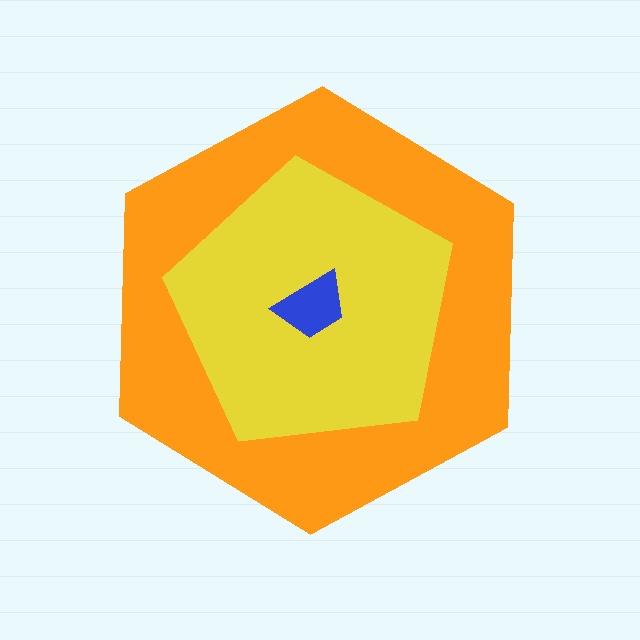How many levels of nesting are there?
3.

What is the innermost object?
The blue trapezoid.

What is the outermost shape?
The orange hexagon.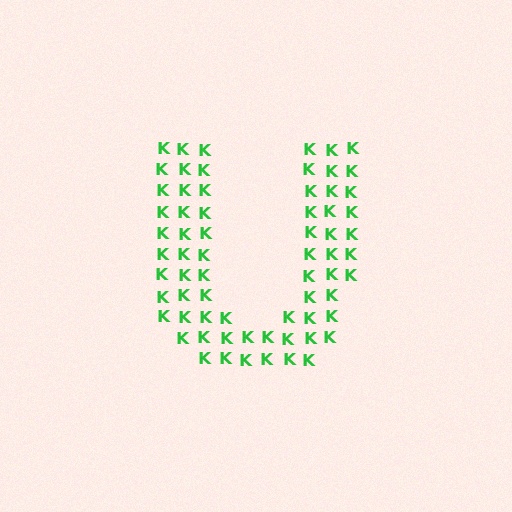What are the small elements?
The small elements are letter K's.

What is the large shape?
The large shape is the letter U.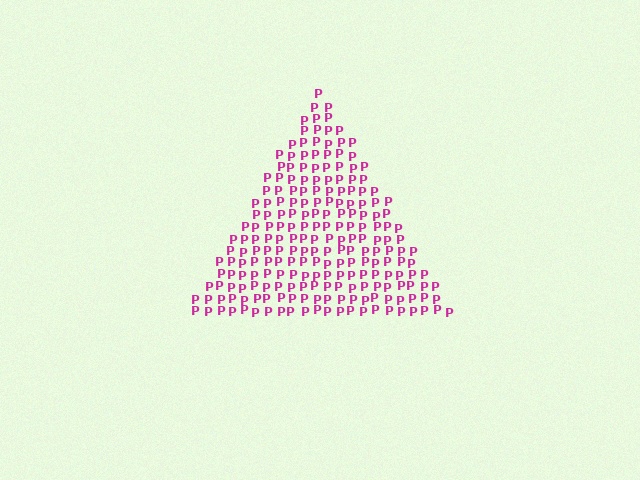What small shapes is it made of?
It is made of small letter P's.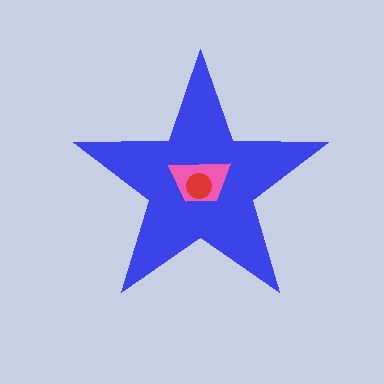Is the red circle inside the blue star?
Yes.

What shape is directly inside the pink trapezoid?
The red circle.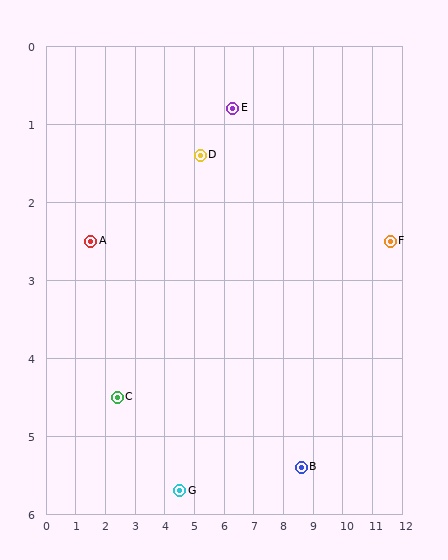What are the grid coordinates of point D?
Point D is at approximately (5.2, 1.4).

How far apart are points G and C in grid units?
Points G and C are about 2.4 grid units apart.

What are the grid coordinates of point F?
Point F is at approximately (11.6, 2.5).